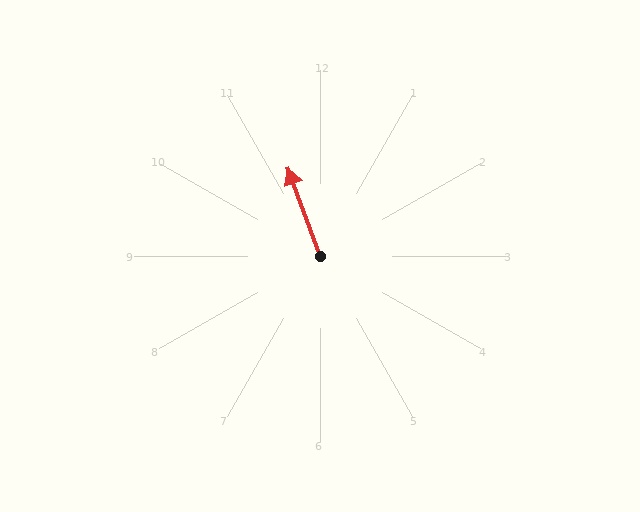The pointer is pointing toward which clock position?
Roughly 11 o'clock.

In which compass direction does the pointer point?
North.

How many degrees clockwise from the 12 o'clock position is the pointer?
Approximately 340 degrees.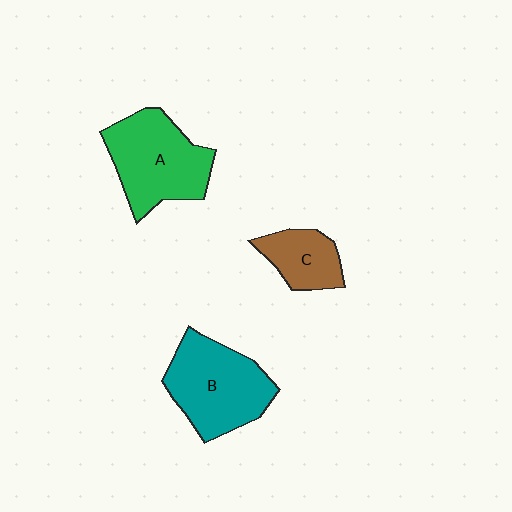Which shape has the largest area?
Shape B (teal).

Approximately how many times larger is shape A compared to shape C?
Approximately 1.9 times.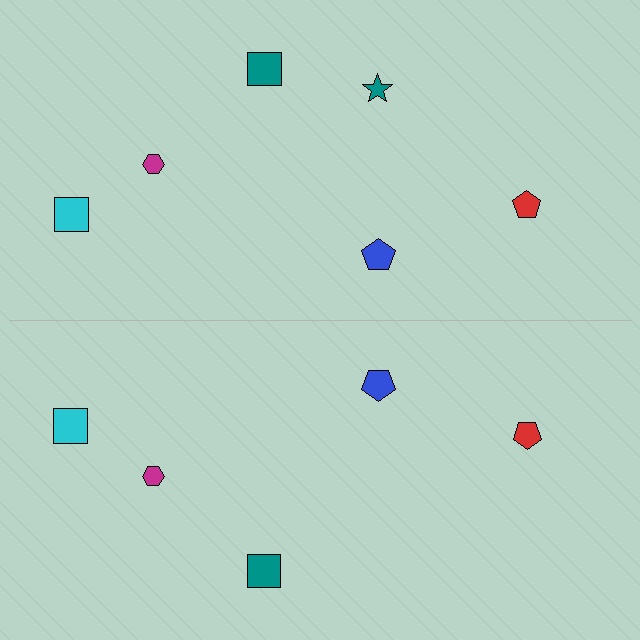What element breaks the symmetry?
A teal star is missing from the bottom side.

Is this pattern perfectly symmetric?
No, the pattern is not perfectly symmetric. A teal star is missing from the bottom side.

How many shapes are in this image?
There are 11 shapes in this image.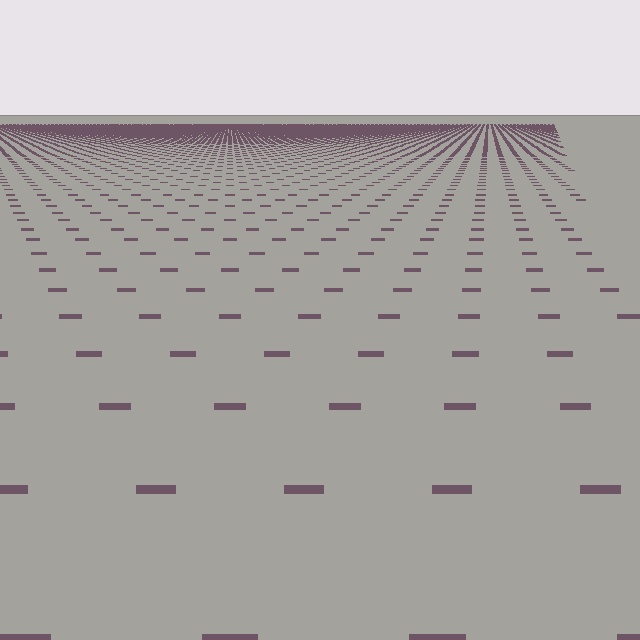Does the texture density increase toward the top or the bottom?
Density increases toward the top.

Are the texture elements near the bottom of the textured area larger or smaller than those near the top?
Larger. Near the bottom, elements are closer to the viewer and appear at a bigger on-screen size.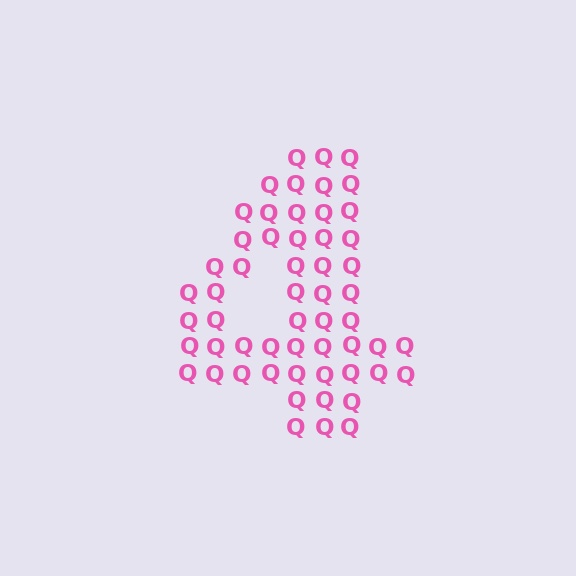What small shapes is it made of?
It is made of small letter Q's.